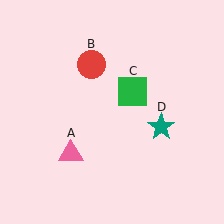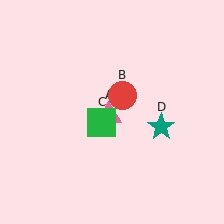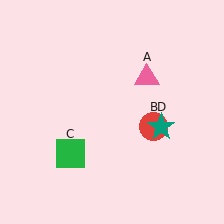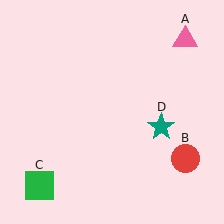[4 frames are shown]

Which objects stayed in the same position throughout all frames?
Teal star (object D) remained stationary.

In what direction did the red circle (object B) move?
The red circle (object B) moved down and to the right.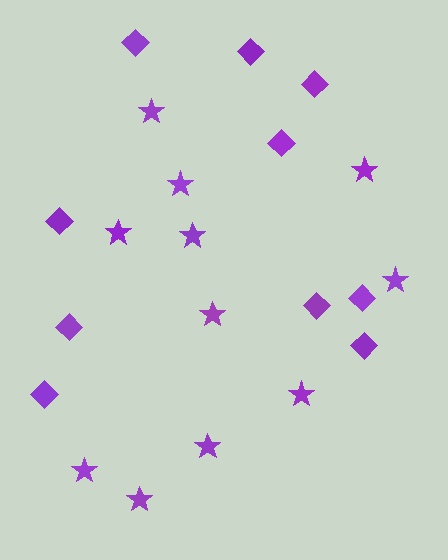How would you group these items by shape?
There are 2 groups: one group of stars (11) and one group of diamonds (10).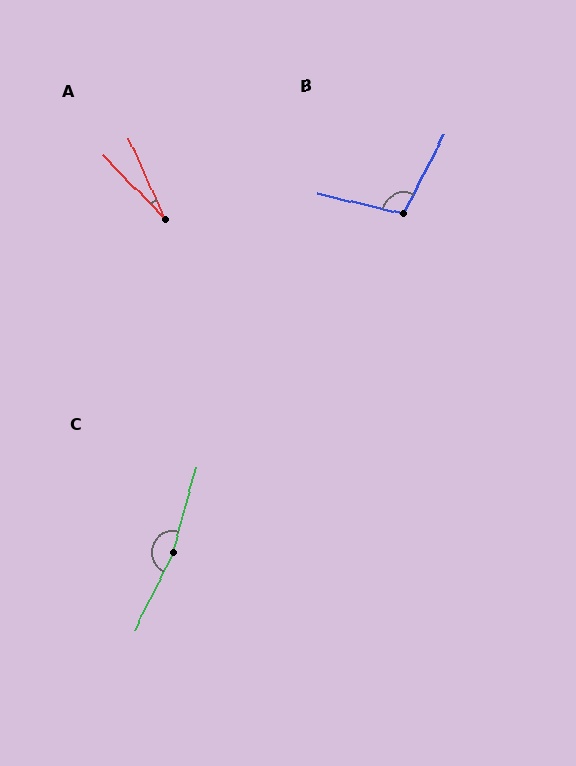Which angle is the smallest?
A, at approximately 20 degrees.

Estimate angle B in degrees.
Approximately 104 degrees.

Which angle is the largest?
C, at approximately 169 degrees.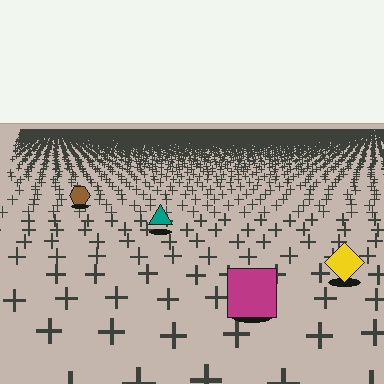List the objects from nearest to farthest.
From nearest to farthest: the magenta square, the yellow diamond, the teal triangle, the brown hexagon.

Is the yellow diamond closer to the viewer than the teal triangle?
Yes. The yellow diamond is closer — you can tell from the texture gradient: the ground texture is coarser near it.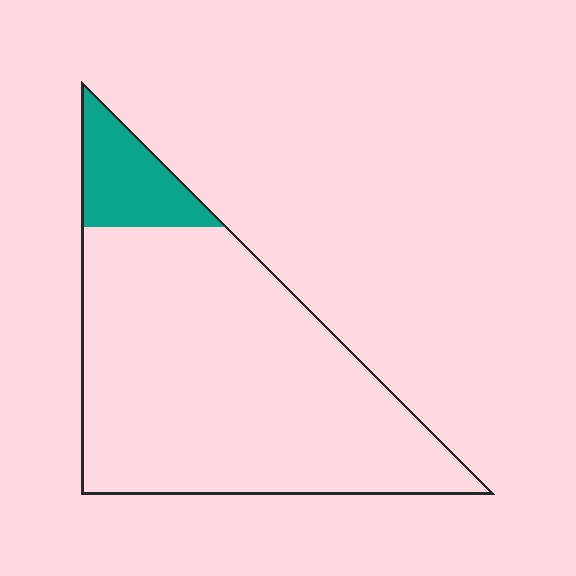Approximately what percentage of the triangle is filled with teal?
Approximately 10%.